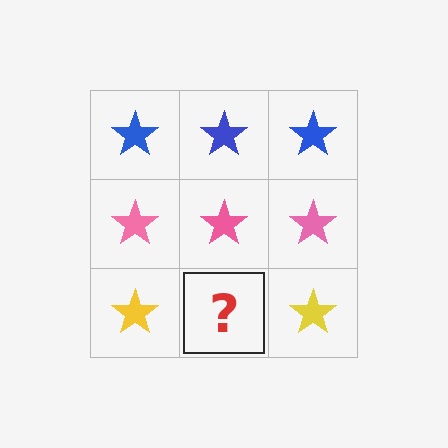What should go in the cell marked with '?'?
The missing cell should contain a yellow star.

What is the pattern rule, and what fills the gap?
The rule is that each row has a consistent color. The gap should be filled with a yellow star.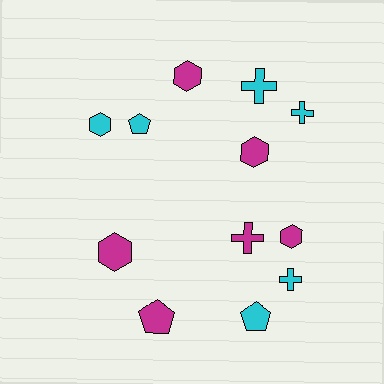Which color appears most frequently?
Cyan, with 6 objects.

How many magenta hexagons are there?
There are 4 magenta hexagons.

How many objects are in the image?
There are 12 objects.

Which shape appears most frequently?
Hexagon, with 5 objects.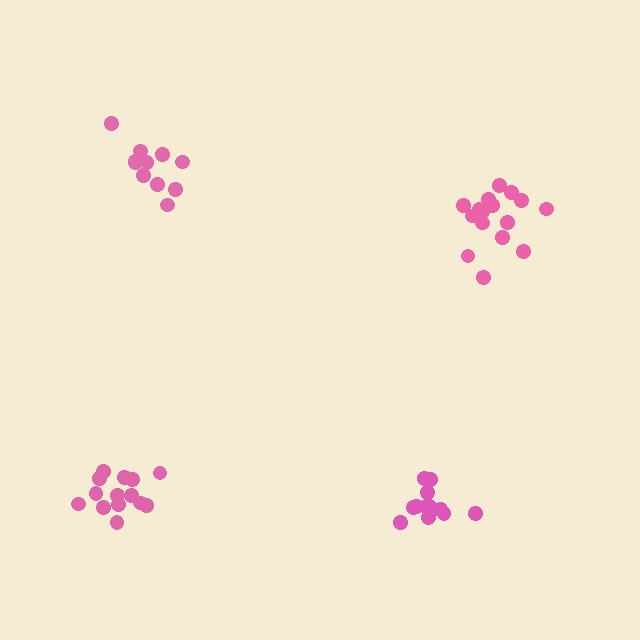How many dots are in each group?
Group 1: 12 dots, Group 2: 14 dots, Group 3: 17 dots, Group 4: 11 dots (54 total).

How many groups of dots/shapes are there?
There are 4 groups.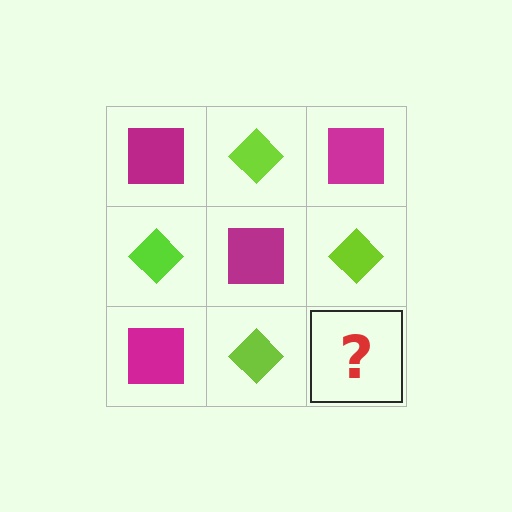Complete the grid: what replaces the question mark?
The question mark should be replaced with a magenta square.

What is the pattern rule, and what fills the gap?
The rule is that it alternates magenta square and lime diamond in a checkerboard pattern. The gap should be filled with a magenta square.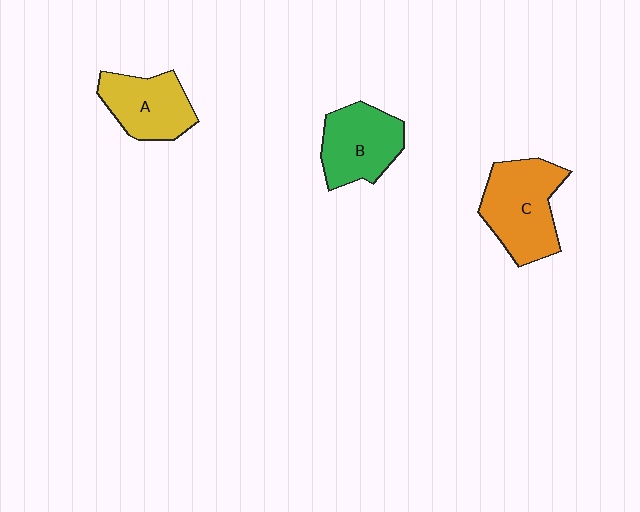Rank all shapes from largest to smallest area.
From largest to smallest: C (orange), B (green), A (yellow).